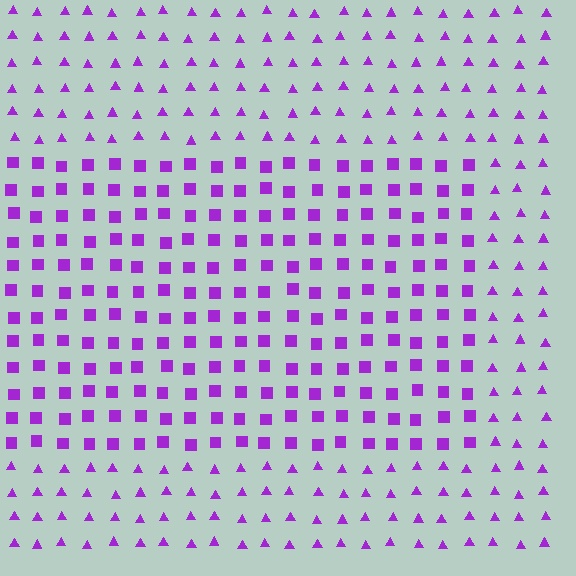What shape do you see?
I see a rectangle.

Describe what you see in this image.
The image is filled with small purple elements arranged in a uniform grid. A rectangle-shaped region contains squares, while the surrounding area contains triangles. The boundary is defined purely by the change in element shape.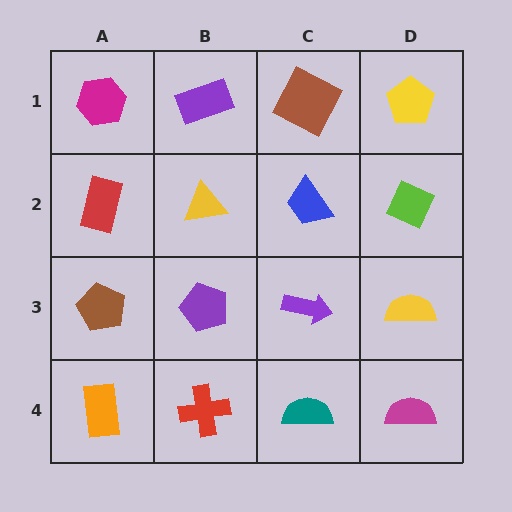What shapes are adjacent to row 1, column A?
A red rectangle (row 2, column A), a purple rectangle (row 1, column B).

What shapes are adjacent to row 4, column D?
A yellow semicircle (row 3, column D), a teal semicircle (row 4, column C).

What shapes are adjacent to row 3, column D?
A lime diamond (row 2, column D), a magenta semicircle (row 4, column D), a purple arrow (row 3, column C).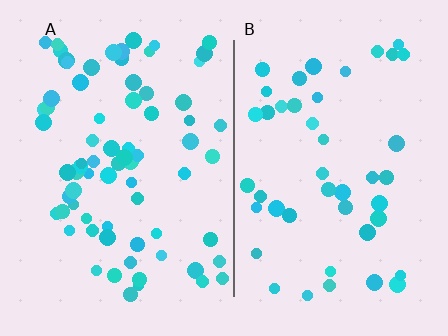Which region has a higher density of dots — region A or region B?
A (the left).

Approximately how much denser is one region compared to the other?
Approximately 1.6× — region A over region B.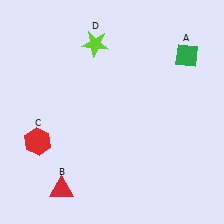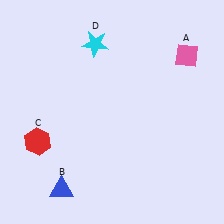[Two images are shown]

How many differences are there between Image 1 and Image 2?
There are 3 differences between the two images.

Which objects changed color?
A changed from green to pink. B changed from red to blue. D changed from lime to cyan.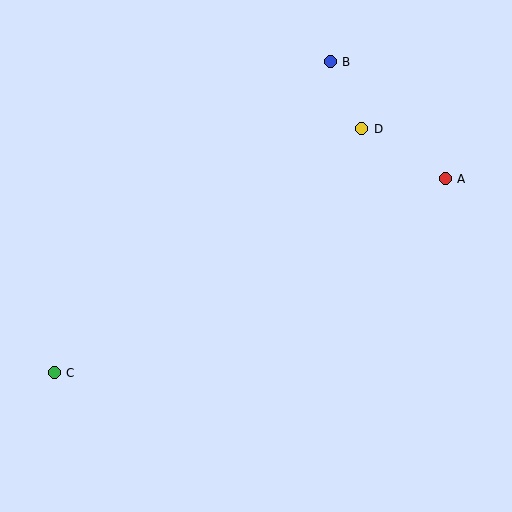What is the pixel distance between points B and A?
The distance between B and A is 164 pixels.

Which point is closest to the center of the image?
Point D at (362, 129) is closest to the center.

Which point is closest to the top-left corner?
Point B is closest to the top-left corner.